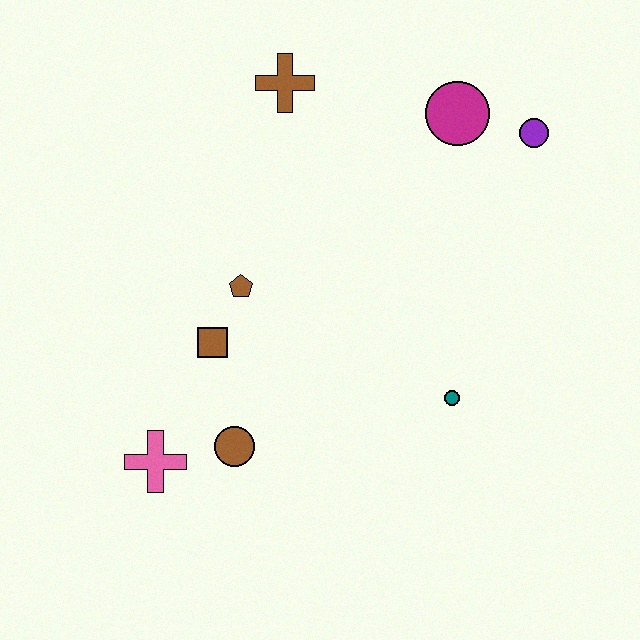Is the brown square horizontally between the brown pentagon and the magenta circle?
No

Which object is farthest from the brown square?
The purple circle is farthest from the brown square.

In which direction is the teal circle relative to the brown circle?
The teal circle is to the right of the brown circle.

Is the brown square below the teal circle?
No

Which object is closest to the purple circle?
The magenta circle is closest to the purple circle.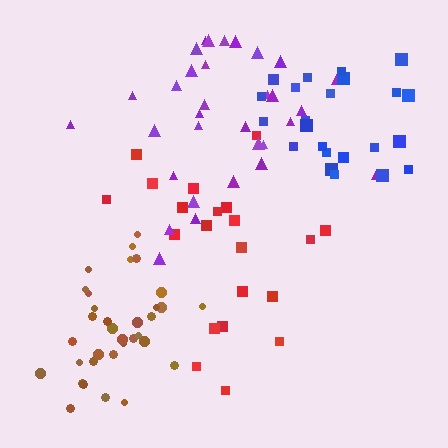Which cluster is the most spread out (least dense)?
Red.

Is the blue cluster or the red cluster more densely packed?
Blue.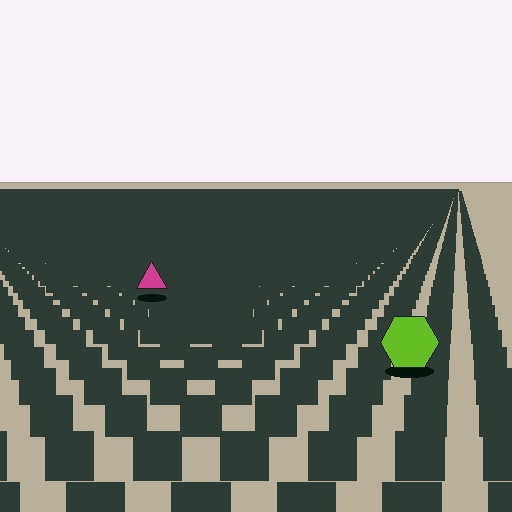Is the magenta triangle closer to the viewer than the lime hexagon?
No. The lime hexagon is closer — you can tell from the texture gradient: the ground texture is coarser near it.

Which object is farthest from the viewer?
The magenta triangle is farthest from the viewer. It appears smaller and the ground texture around it is denser.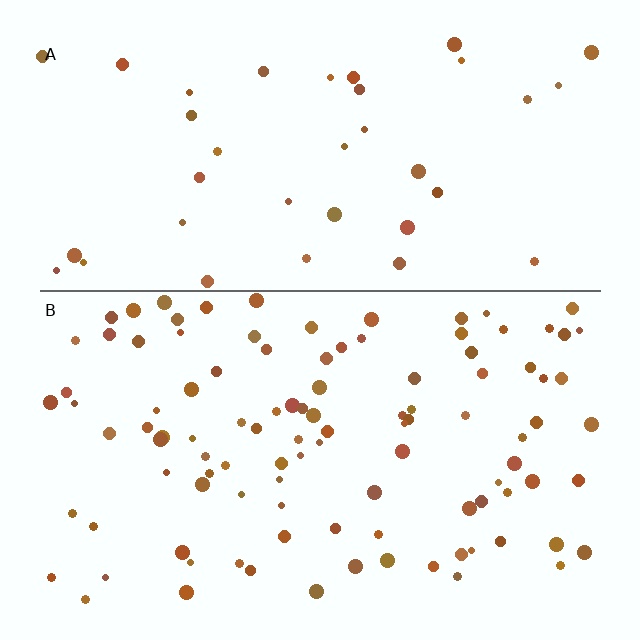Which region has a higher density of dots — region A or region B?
B (the bottom).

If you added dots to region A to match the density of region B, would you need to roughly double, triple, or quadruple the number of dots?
Approximately triple.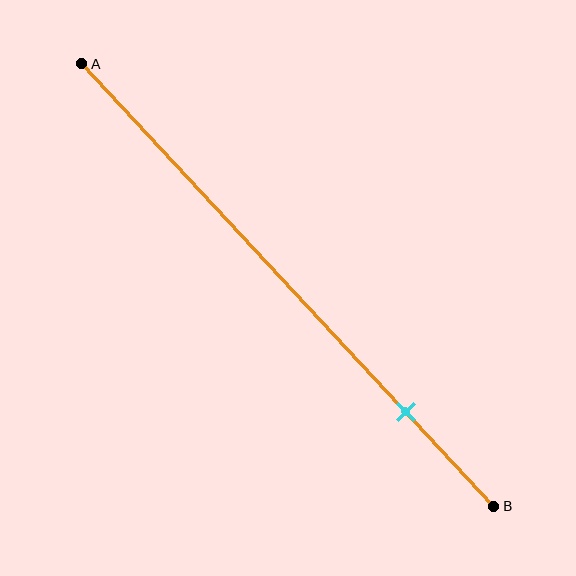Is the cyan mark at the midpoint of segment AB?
No, the mark is at about 80% from A, not at the 50% midpoint.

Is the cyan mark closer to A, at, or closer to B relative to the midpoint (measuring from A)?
The cyan mark is closer to point B than the midpoint of segment AB.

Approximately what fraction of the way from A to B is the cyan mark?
The cyan mark is approximately 80% of the way from A to B.